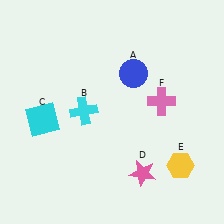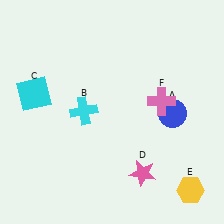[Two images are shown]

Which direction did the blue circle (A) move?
The blue circle (A) moved down.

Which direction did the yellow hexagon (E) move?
The yellow hexagon (E) moved down.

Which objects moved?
The objects that moved are: the blue circle (A), the cyan square (C), the yellow hexagon (E).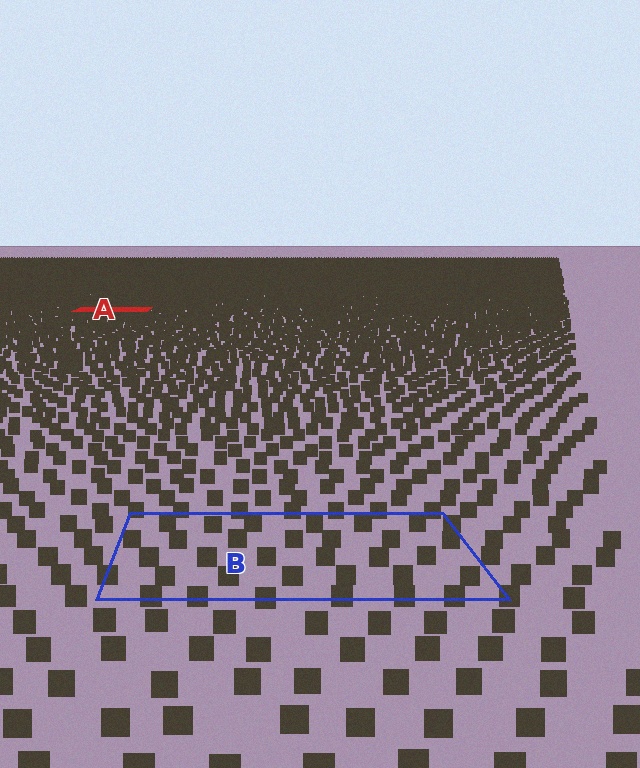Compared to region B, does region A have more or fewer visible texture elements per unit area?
Region A has more texture elements per unit area — they are packed more densely because it is farther away.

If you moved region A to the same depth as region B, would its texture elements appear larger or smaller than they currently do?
They would appear larger. At a closer depth, the same texture elements are projected at a bigger on-screen size.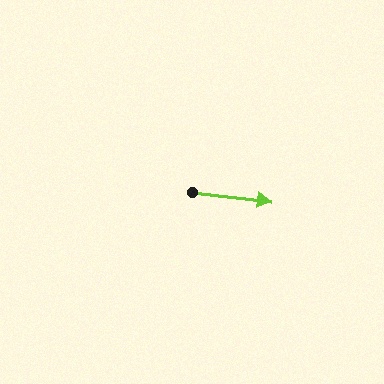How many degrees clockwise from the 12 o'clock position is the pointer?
Approximately 97 degrees.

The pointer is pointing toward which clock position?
Roughly 3 o'clock.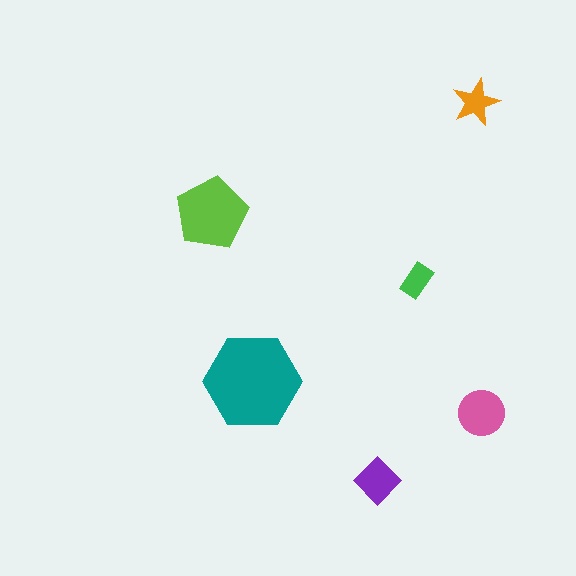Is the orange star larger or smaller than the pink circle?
Smaller.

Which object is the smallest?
The green rectangle.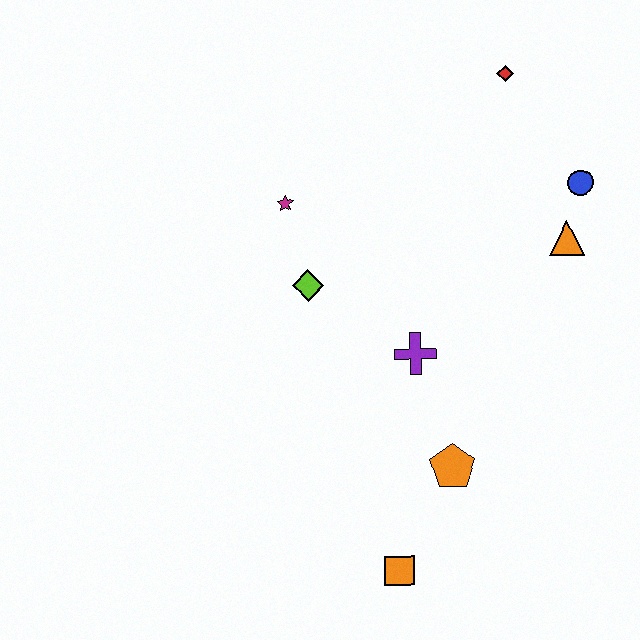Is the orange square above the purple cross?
No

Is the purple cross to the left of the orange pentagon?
Yes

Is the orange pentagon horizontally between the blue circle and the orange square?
Yes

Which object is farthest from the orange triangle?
The orange square is farthest from the orange triangle.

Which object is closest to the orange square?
The orange pentagon is closest to the orange square.